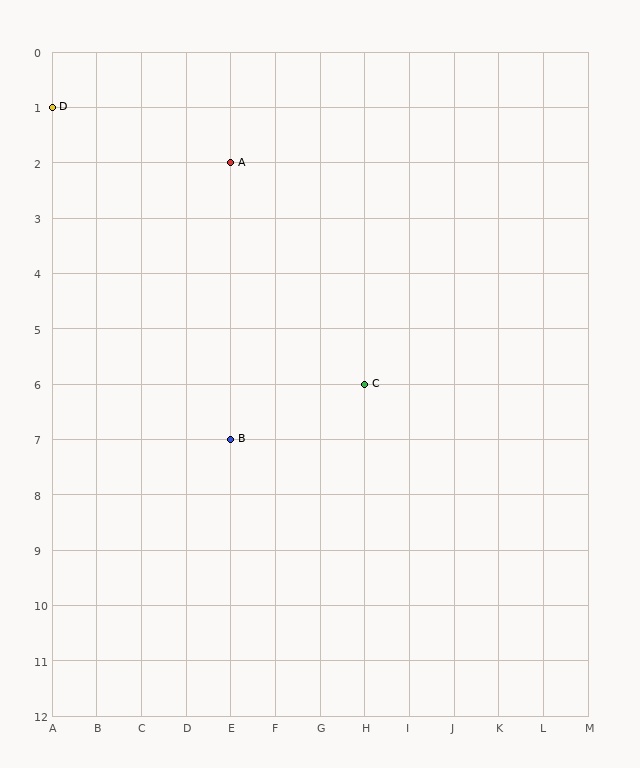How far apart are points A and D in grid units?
Points A and D are 4 columns and 1 row apart (about 4.1 grid units diagonally).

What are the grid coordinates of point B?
Point B is at grid coordinates (E, 7).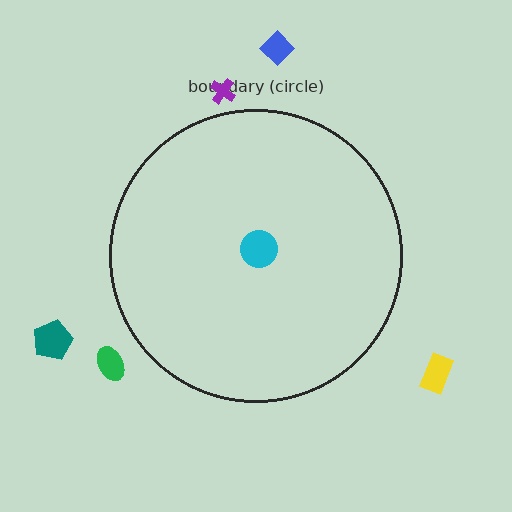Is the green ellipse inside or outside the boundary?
Outside.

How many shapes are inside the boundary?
1 inside, 5 outside.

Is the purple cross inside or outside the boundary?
Outside.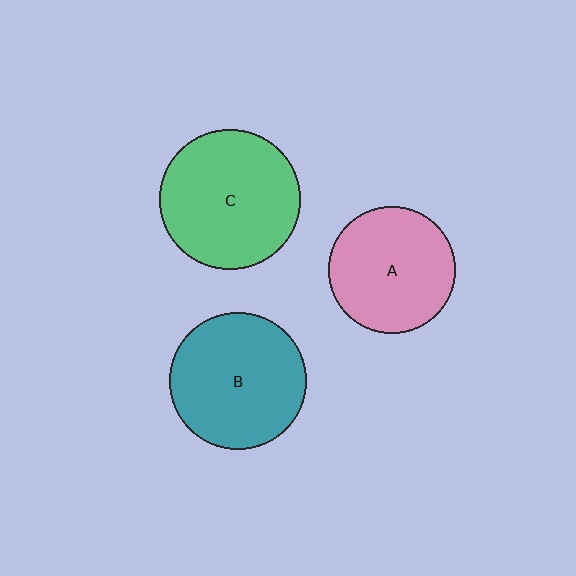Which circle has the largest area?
Circle C (green).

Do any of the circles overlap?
No, none of the circles overlap.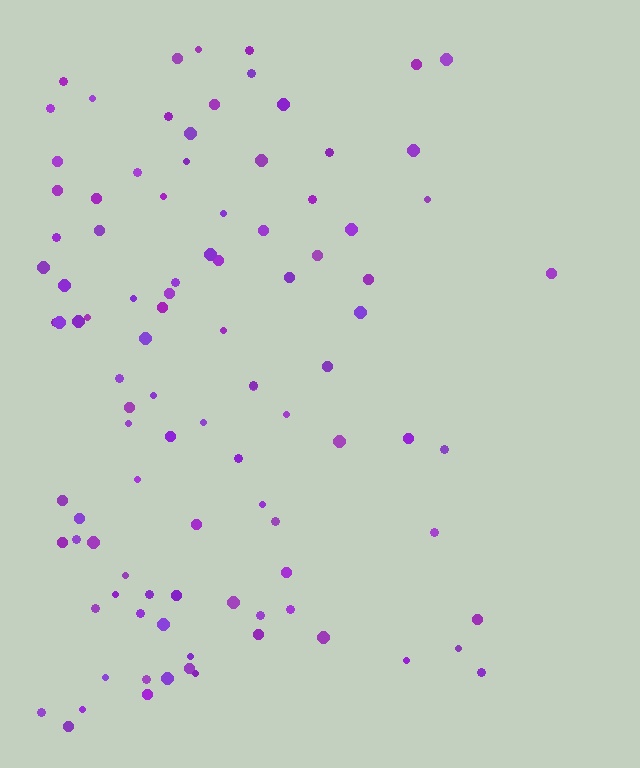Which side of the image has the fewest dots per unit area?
The right.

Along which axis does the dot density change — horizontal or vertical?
Horizontal.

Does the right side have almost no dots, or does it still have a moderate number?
Still a moderate number, just noticeably fewer than the left.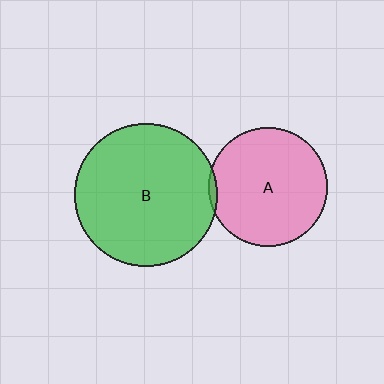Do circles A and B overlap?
Yes.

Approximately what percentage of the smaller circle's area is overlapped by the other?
Approximately 5%.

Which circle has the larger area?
Circle B (green).